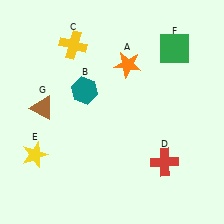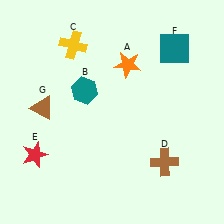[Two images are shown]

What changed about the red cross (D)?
In Image 1, D is red. In Image 2, it changed to brown.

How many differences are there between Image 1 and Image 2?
There are 3 differences between the two images.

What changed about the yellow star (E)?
In Image 1, E is yellow. In Image 2, it changed to red.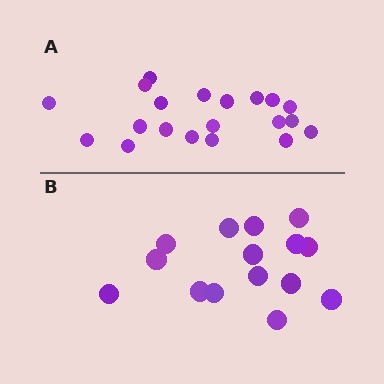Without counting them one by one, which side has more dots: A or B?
Region A (the top region) has more dots.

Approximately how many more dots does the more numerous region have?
Region A has about 5 more dots than region B.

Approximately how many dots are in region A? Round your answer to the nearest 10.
About 20 dots.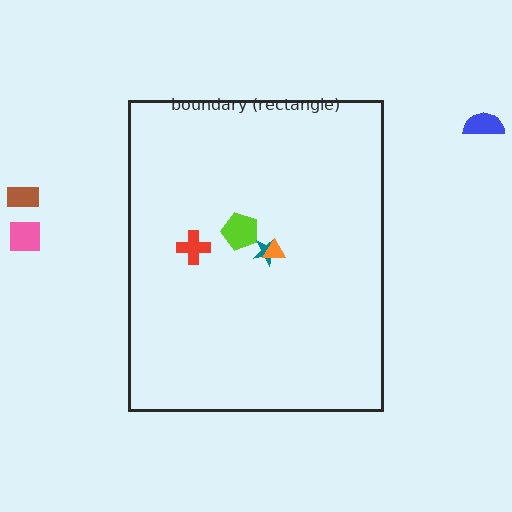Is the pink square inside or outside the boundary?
Outside.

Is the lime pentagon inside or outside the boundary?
Inside.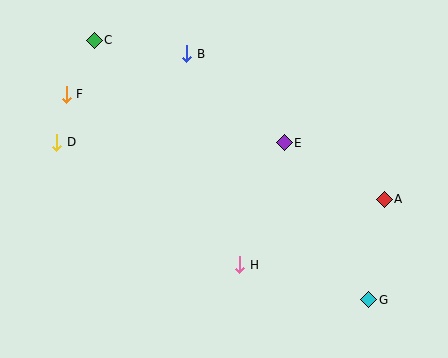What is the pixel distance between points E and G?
The distance between E and G is 178 pixels.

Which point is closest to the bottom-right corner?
Point G is closest to the bottom-right corner.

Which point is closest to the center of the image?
Point E at (284, 143) is closest to the center.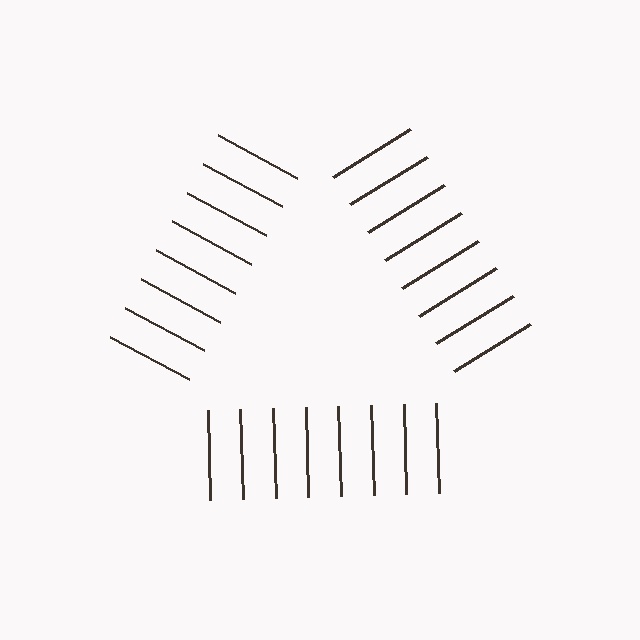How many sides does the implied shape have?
3 sides — the line-ends trace a triangle.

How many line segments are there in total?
24 — 8 along each of the 3 edges.